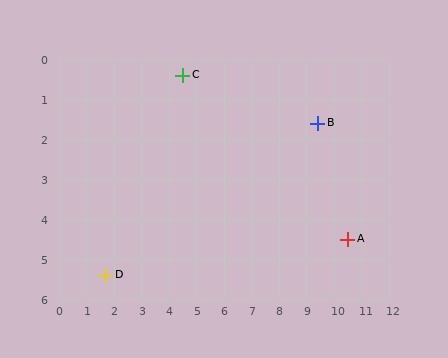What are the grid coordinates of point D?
Point D is at approximately (1.7, 5.4).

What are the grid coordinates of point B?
Point B is at approximately (9.4, 1.6).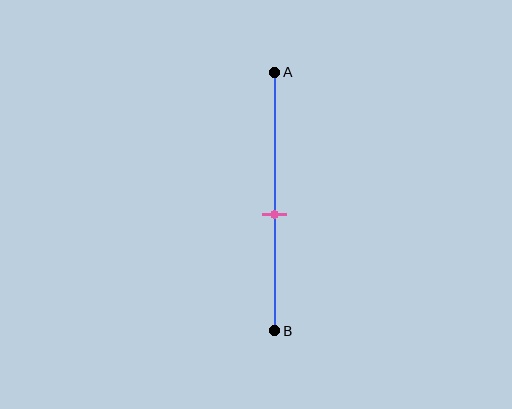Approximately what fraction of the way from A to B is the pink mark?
The pink mark is approximately 55% of the way from A to B.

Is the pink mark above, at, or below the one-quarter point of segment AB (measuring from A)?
The pink mark is below the one-quarter point of segment AB.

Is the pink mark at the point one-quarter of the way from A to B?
No, the mark is at about 55% from A, not at the 25% one-quarter point.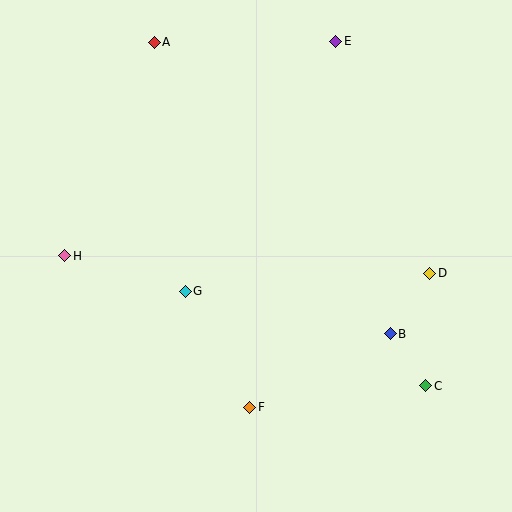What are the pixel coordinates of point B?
Point B is at (390, 334).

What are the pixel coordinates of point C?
Point C is at (426, 386).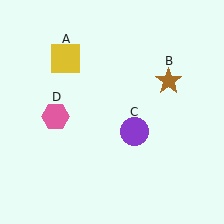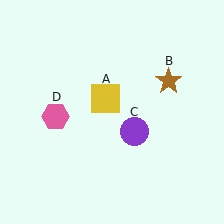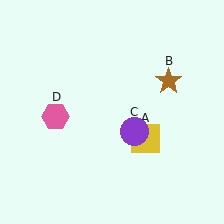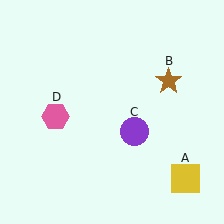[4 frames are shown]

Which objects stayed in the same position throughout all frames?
Brown star (object B) and purple circle (object C) and pink hexagon (object D) remained stationary.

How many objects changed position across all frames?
1 object changed position: yellow square (object A).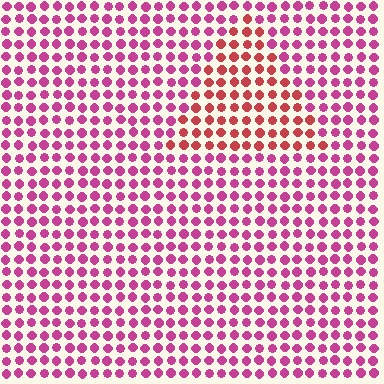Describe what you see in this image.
The image is filled with small magenta elements in a uniform arrangement. A triangle-shaped region is visible where the elements are tinted to a slightly different hue, forming a subtle color boundary.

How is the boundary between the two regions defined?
The boundary is defined purely by a slight shift in hue (about 35 degrees). Spacing, size, and orientation are identical on both sides.